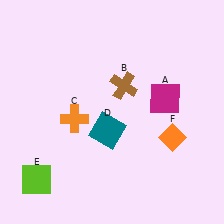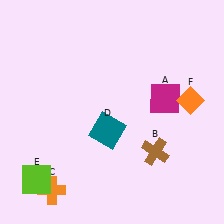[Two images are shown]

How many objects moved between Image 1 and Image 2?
3 objects moved between the two images.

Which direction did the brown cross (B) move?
The brown cross (B) moved down.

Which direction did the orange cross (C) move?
The orange cross (C) moved down.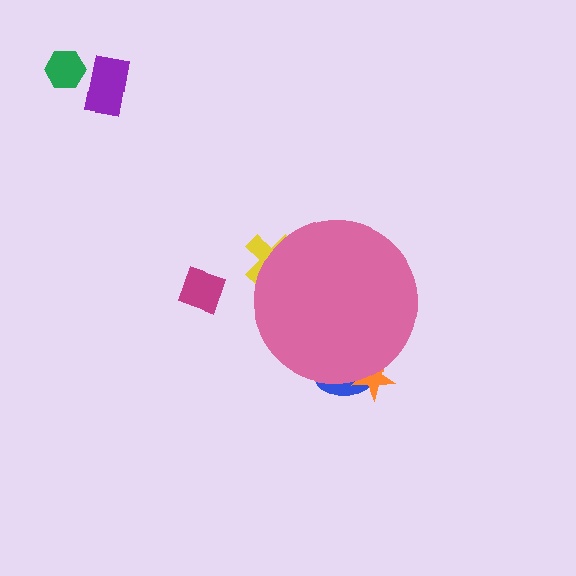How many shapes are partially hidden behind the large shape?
3 shapes are partially hidden.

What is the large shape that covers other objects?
A pink circle.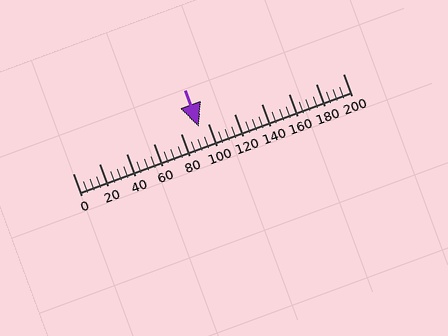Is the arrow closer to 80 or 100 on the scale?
The arrow is closer to 100.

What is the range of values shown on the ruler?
The ruler shows values from 0 to 200.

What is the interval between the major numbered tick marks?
The major tick marks are spaced 20 units apart.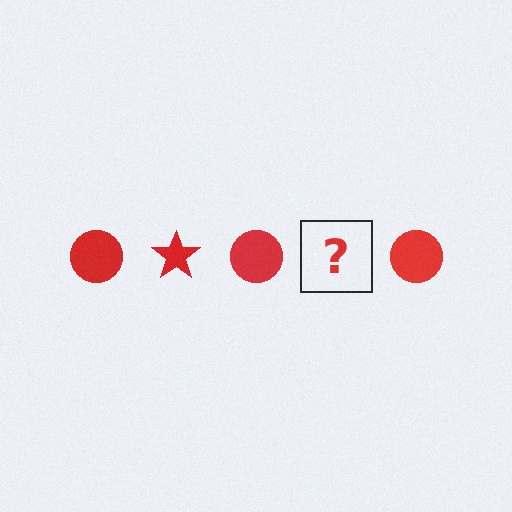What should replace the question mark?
The question mark should be replaced with a red star.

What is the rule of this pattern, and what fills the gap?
The rule is that the pattern cycles through circle, star shapes in red. The gap should be filled with a red star.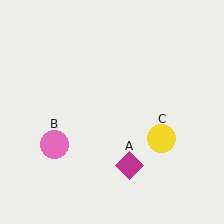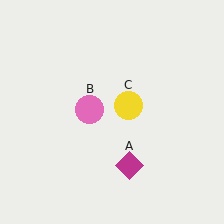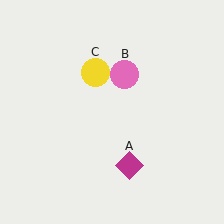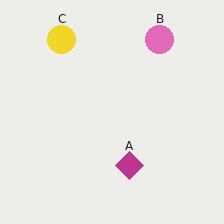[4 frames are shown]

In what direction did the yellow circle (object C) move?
The yellow circle (object C) moved up and to the left.